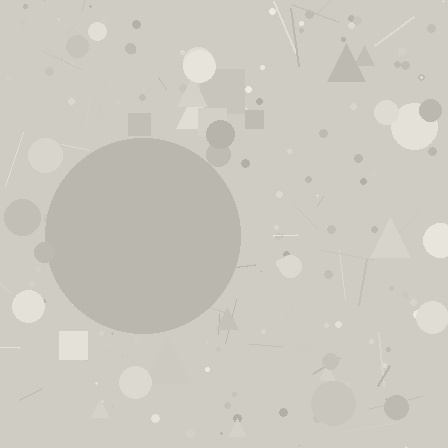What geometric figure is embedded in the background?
A circle is embedded in the background.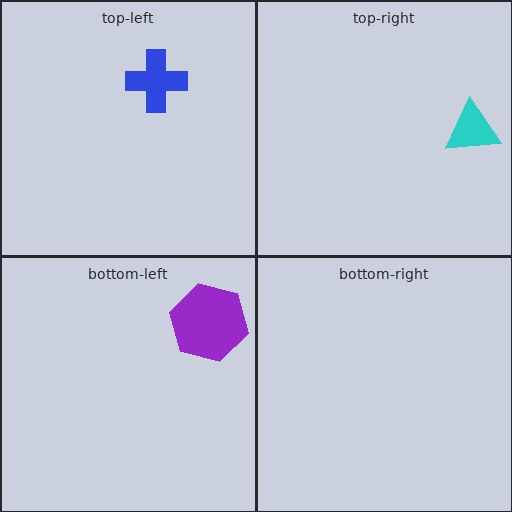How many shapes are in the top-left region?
1.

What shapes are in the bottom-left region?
The purple hexagon.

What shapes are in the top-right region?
The cyan triangle.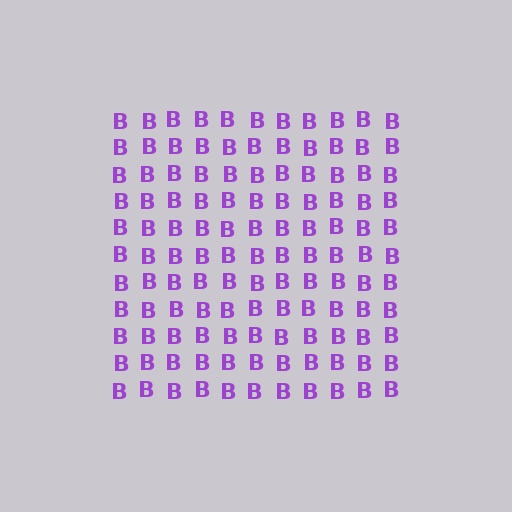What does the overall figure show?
The overall figure shows a square.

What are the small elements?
The small elements are letter B's.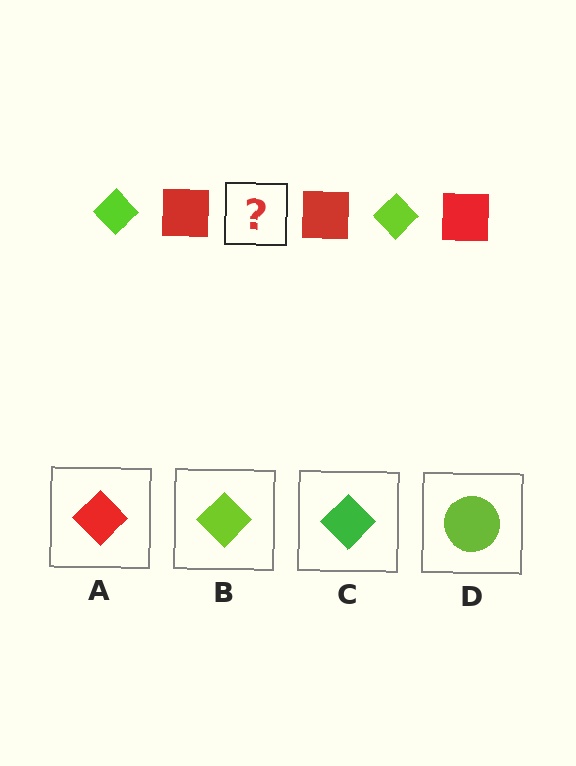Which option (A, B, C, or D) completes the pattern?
B.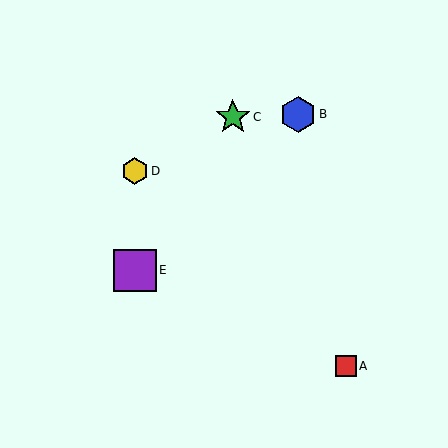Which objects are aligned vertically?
Objects D, E are aligned vertically.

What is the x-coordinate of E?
Object E is at x≈135.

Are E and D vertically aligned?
Yes, both are at x≈135.